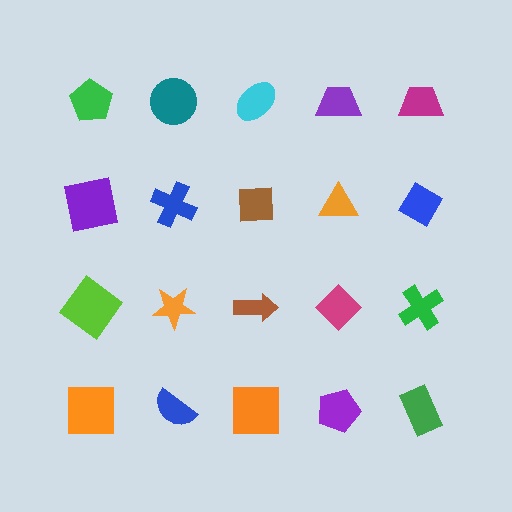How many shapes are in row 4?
5 shapes.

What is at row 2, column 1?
A purple square.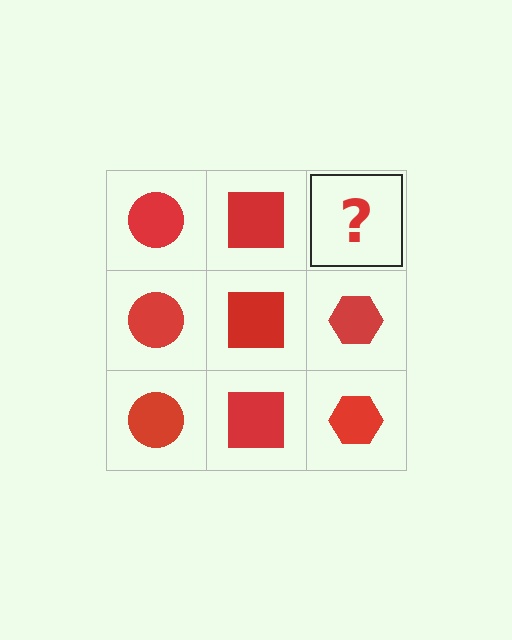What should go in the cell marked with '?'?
The missing cell should contain a red hexagon.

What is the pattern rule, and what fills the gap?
The rule is that each column has a consistent shape. The gap should be filled with a red hexagon.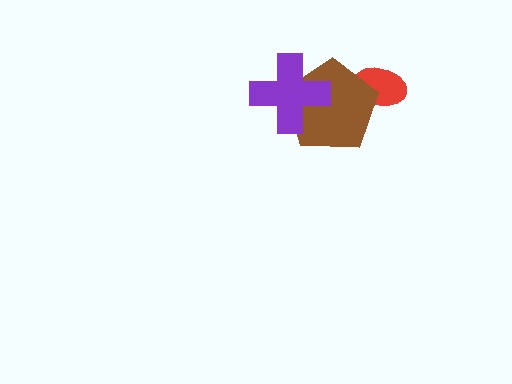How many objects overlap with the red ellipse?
1 object overlaps with the red ellipse.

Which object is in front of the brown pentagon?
The purple cross is in front of the brown pentagon.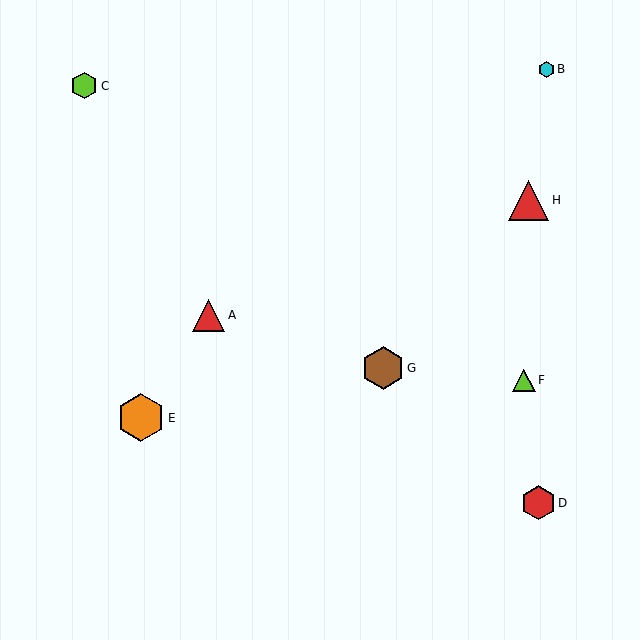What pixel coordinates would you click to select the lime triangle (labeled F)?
Click at (524, 380) to select the lime triangle F.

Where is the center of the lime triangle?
The center of the lime triangle is at (524, 380).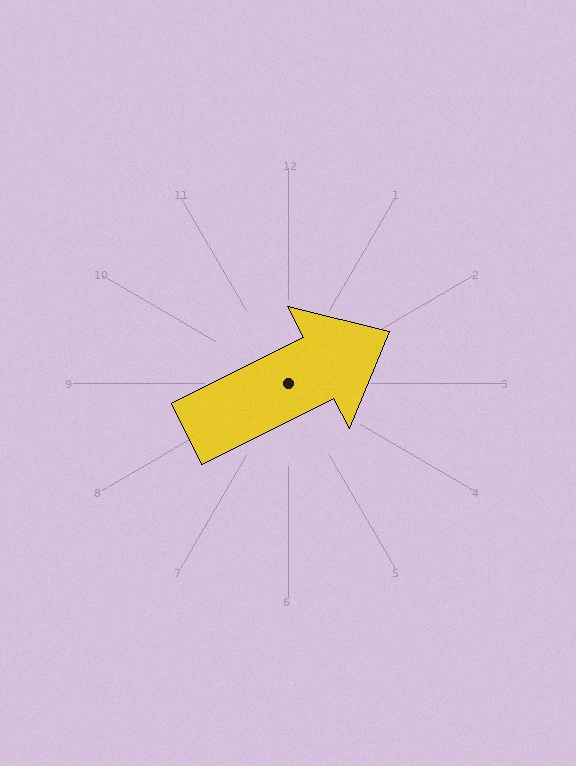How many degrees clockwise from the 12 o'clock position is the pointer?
Approximately 63 degrees.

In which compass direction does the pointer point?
Northeast.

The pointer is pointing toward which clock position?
Roughly 2 o'clock.